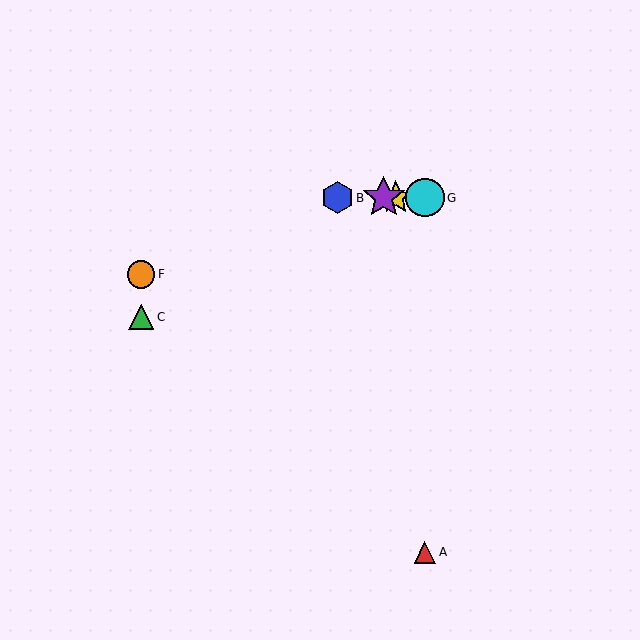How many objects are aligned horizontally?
4 objects (B, D, E, G) are aligned horizontally.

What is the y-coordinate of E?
Object E is at y≈198.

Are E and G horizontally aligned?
Yes, both are at y≈198.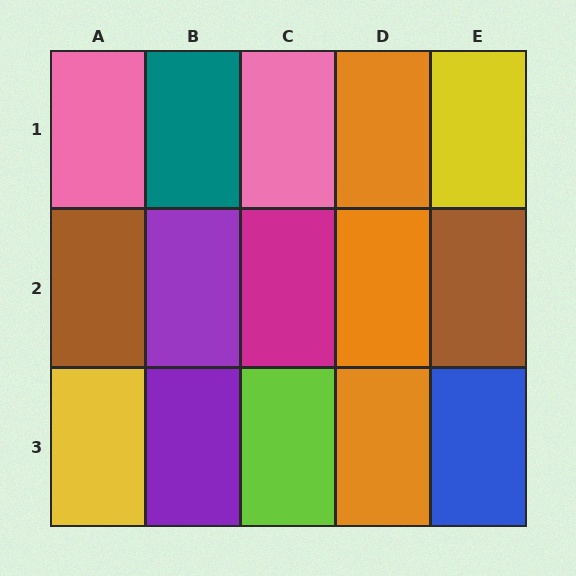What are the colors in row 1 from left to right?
Pink, teal, pink, orange, yellow.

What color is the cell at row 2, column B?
Purple.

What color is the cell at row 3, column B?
Purple.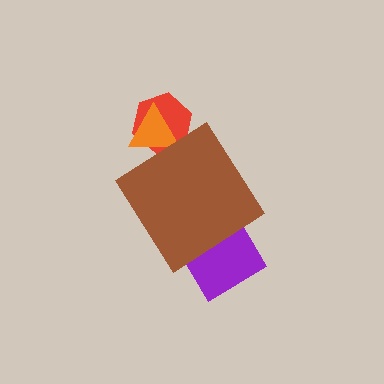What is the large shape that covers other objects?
A brown diamond.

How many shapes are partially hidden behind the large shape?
3 shapes are partially hidden.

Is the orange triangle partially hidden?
Yes, the orange triangle is partially hidden behind the brown diamond.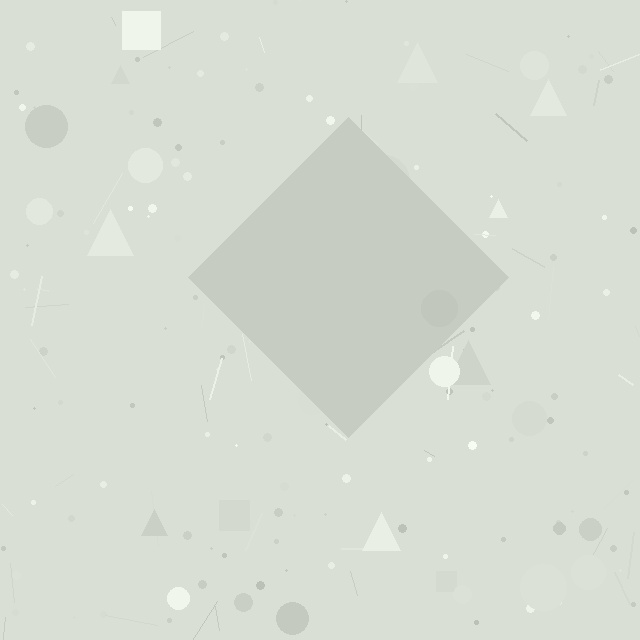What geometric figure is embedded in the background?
A diamond is embedded in the background.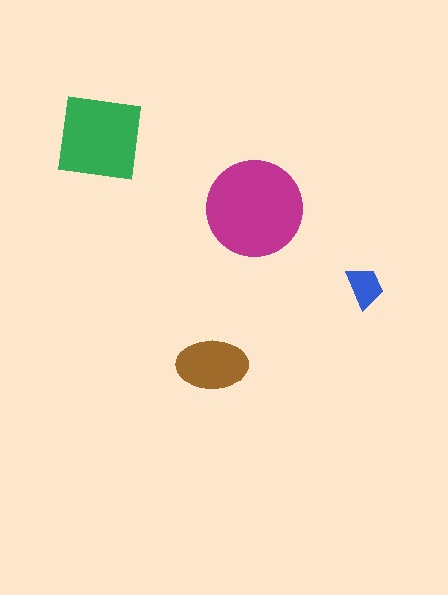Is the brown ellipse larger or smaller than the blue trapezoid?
Larger.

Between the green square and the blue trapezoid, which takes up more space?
The green square.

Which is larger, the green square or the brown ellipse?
The green square.